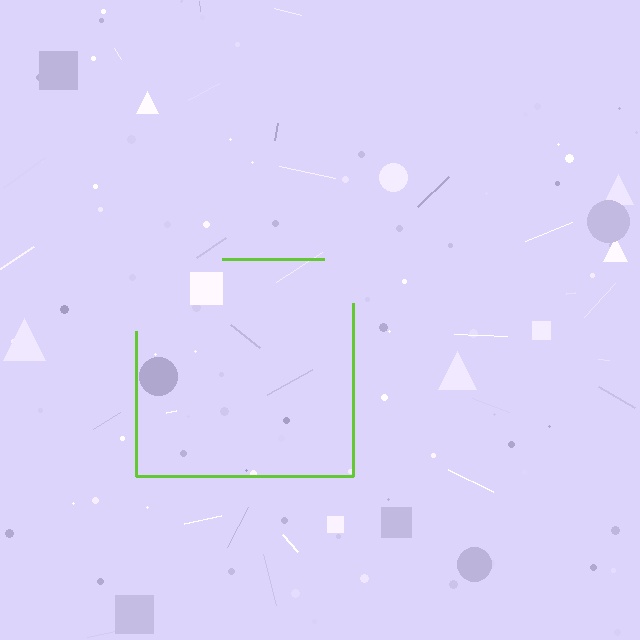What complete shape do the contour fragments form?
The contour fragments form a square.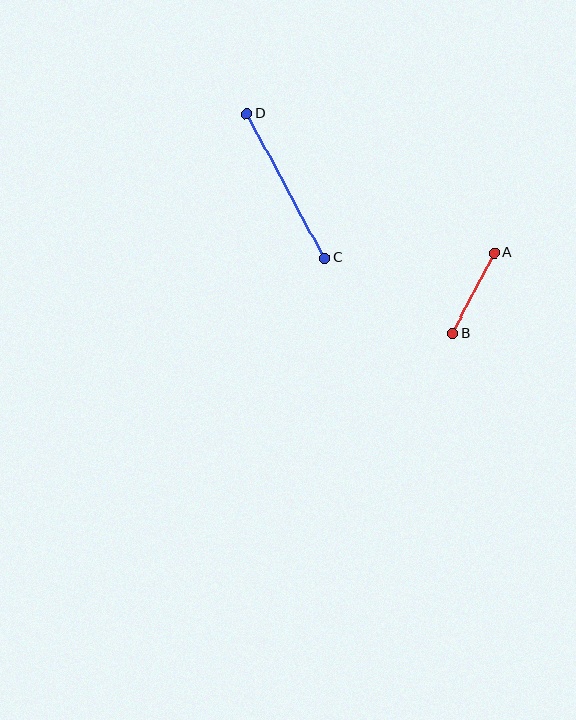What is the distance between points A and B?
The distance is approximately 91 pixels.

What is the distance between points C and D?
The distance is approximately 164 pixels.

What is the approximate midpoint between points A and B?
The midpoint is at approximately (473, 293) pixels.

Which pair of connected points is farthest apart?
Points C and D are farthest apart.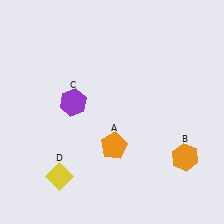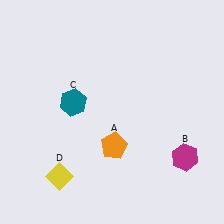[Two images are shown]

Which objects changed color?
B changed from orange to magenta. C changed from purple to teal.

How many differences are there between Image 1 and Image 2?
There are 2 differences between the two images.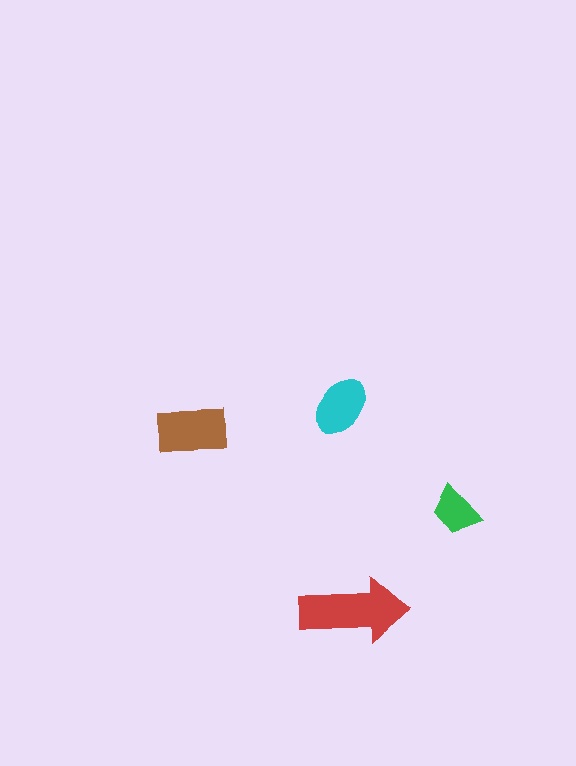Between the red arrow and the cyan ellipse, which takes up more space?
The red arrow.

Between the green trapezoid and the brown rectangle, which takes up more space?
The brown rectangle.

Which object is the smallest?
The green trapezoid.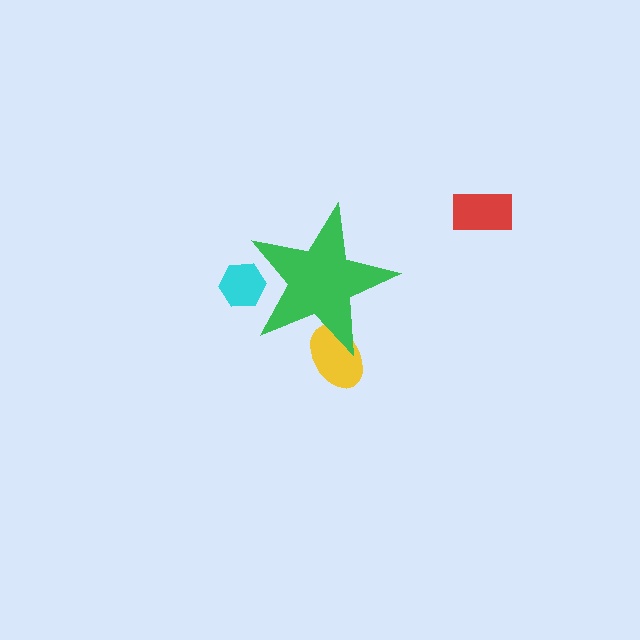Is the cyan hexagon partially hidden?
Yes, the cyan hexagon is partially hidden behind the green star.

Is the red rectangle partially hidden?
No, the red rectangle is fully visible.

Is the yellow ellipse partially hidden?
Yes, the yellow ellipse is partially hidden behind the green star.